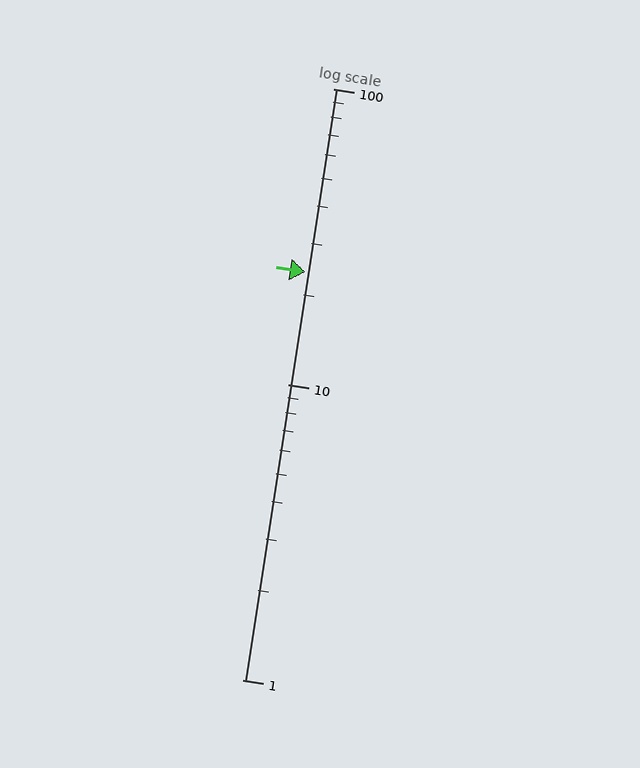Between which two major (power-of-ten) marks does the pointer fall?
The pointer is between 10 and 100.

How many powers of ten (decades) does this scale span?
The scale spans 2 decades, from 1 to 100.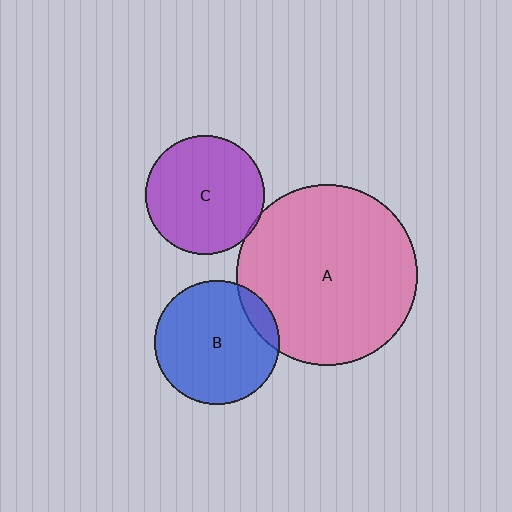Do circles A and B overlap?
Yes.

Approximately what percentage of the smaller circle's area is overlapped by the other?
Approximately 10%.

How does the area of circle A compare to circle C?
Approximately 2.3 times.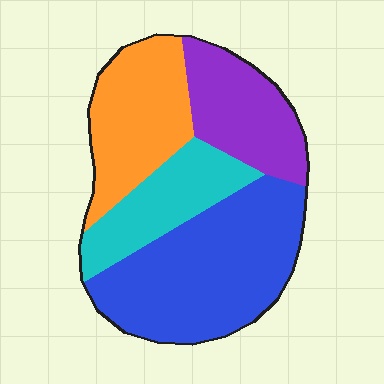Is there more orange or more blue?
Blue.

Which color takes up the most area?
Blue, at roughly 40%.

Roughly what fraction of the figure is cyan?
Cyan covers roughly 20% of the figure.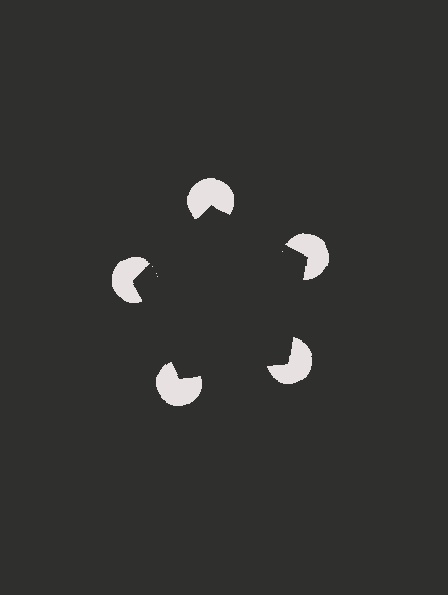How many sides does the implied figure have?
5 sides.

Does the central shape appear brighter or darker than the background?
It typically appears slightly darker than the background, even though no actual brightness change is drawn.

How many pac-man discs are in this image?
There are 5 — one at each vertex of the illusory pentagon.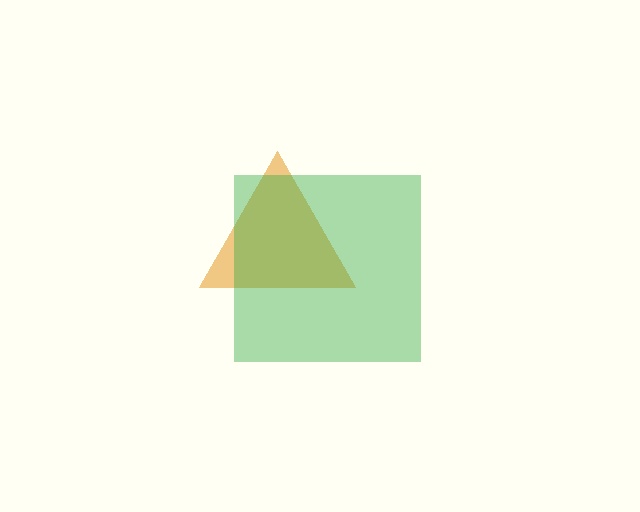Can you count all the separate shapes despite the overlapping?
Yes, there are 2 separate shapes.